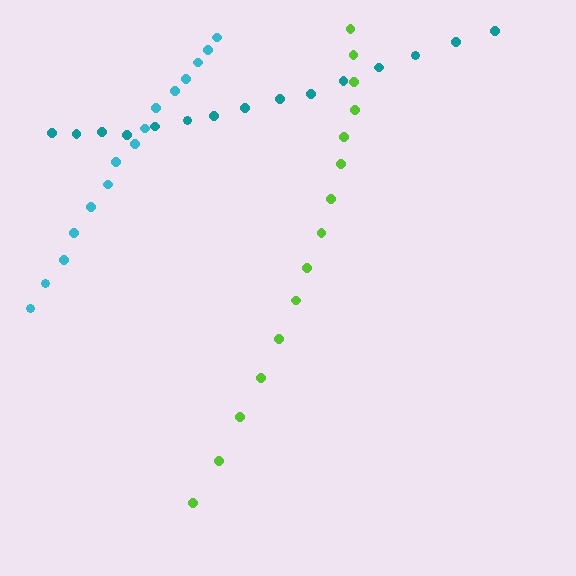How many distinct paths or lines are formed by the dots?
There are 3 distinct paths.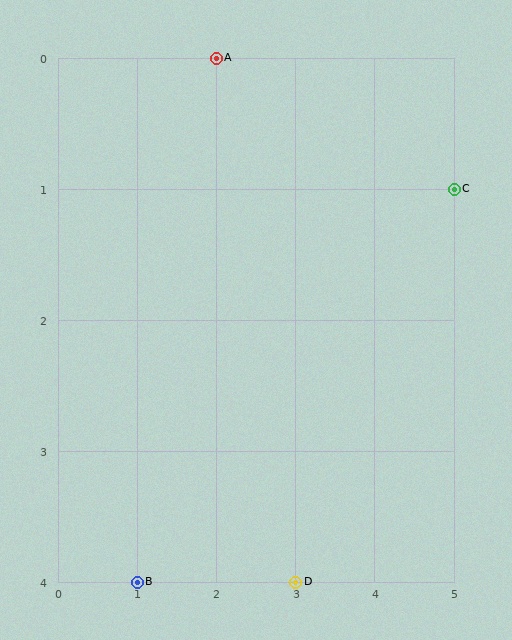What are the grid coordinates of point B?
Point B is at grid coordinates (1, 4).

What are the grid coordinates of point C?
Point C is at grid coordinates (5, 1).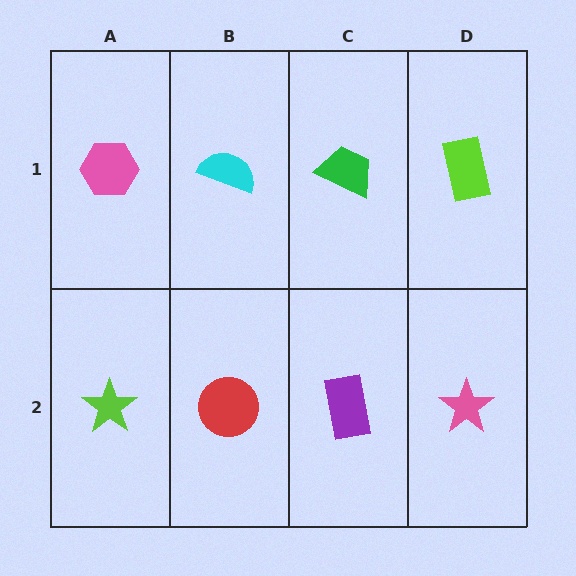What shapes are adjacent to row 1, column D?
A pink star (row 2, column D), a green trapezoid (row 1, column C).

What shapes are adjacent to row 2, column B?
A cyan semicircle (row 1, column B), a lime star (row 2, column A), a purple rectangle (row 2, column C).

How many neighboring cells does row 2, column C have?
3.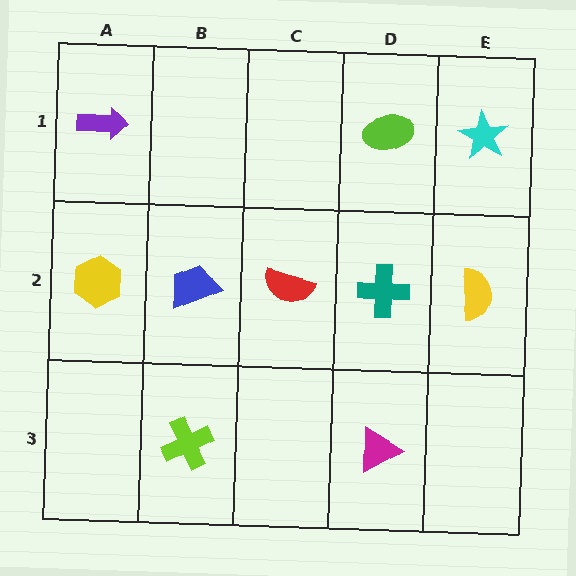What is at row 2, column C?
A red semicircle.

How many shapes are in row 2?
5 shapes.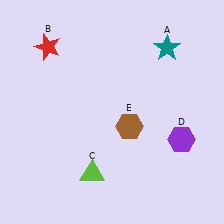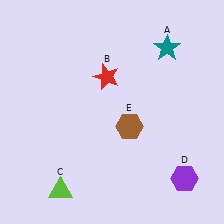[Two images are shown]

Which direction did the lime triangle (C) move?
The lime triangle (C) moved left.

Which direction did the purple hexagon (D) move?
The purple hexagon (D) moved down.